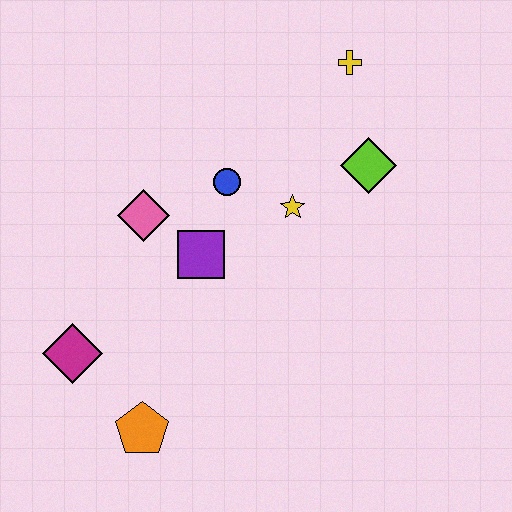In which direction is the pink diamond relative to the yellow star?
The pink diamond is to the left of the yellow star.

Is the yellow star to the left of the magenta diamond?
No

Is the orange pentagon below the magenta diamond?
Yes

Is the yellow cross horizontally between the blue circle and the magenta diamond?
No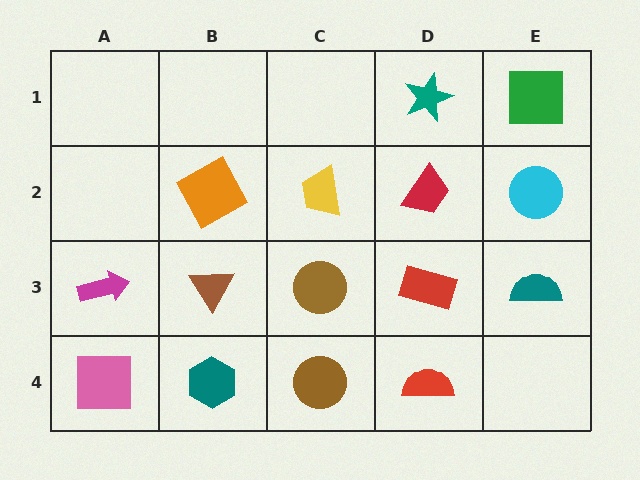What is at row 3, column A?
A magenta arrow.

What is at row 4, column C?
A brown circle.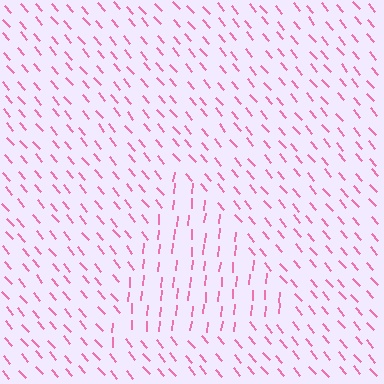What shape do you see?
I see a triangle.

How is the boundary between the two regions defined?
The boundary is defined purely by a change in line orientation (approximately 45 degrees difference). All lines are the same color and thickness.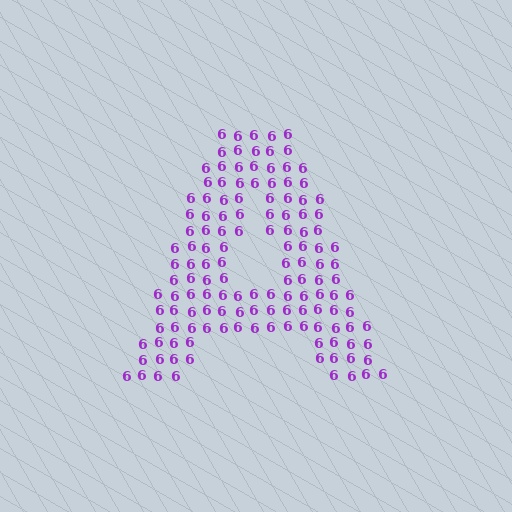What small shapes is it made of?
It is made of small digit 6's.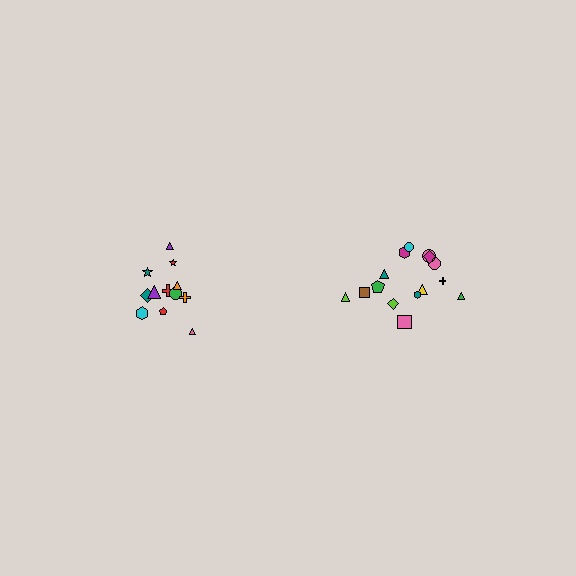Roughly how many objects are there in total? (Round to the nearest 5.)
Roughly 25 objects in total.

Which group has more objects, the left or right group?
The right group.